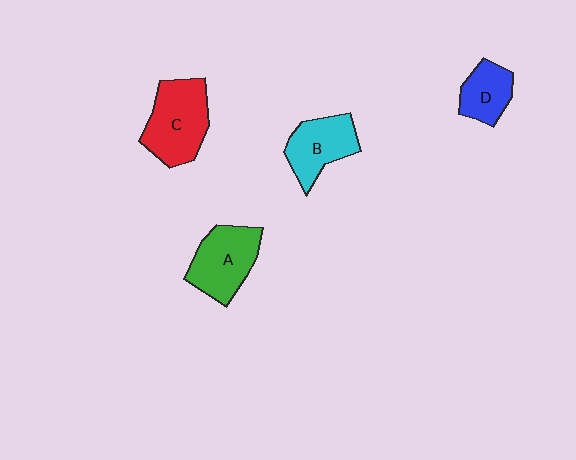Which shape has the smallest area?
Shape D (blue).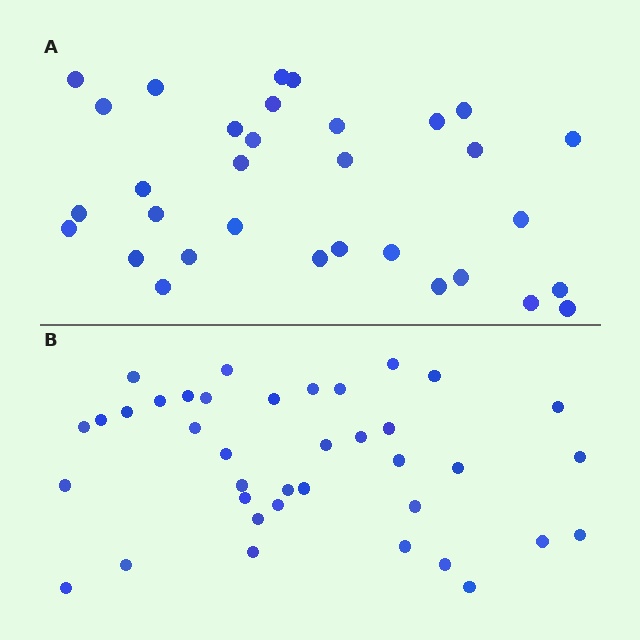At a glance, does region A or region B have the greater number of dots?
Region B (the bottom region) has more dots.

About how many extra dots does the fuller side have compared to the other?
Region B has about 6 more dots than region A.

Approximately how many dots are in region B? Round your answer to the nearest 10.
About 40 dots. (The exact count is 38, which rounds to 40.)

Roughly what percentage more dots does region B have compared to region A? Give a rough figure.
About 20% more.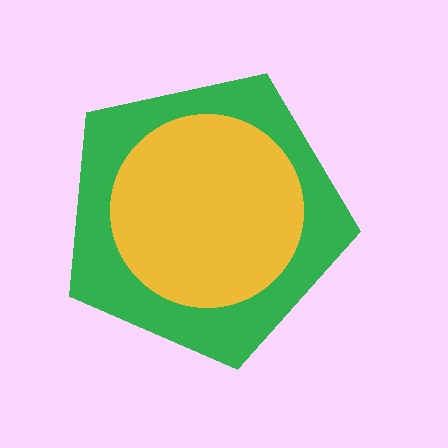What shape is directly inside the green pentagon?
The yellow circle.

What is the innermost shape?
The yellow circle.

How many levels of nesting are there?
2.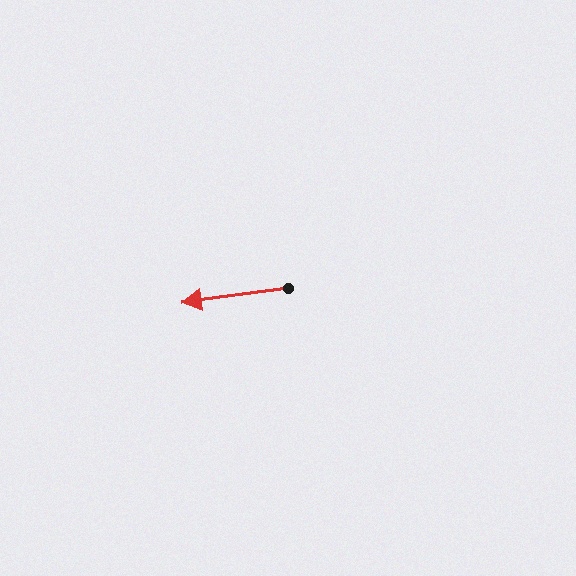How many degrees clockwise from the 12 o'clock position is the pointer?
Approximately 262 degrees.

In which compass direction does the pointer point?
West.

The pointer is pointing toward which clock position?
Roughly 9 o'clock.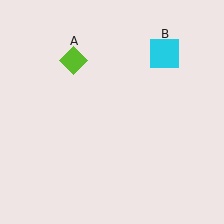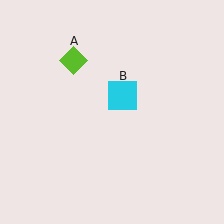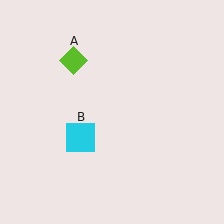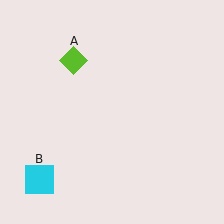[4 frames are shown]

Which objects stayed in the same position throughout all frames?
Lime diamond (object A) remained stationary.